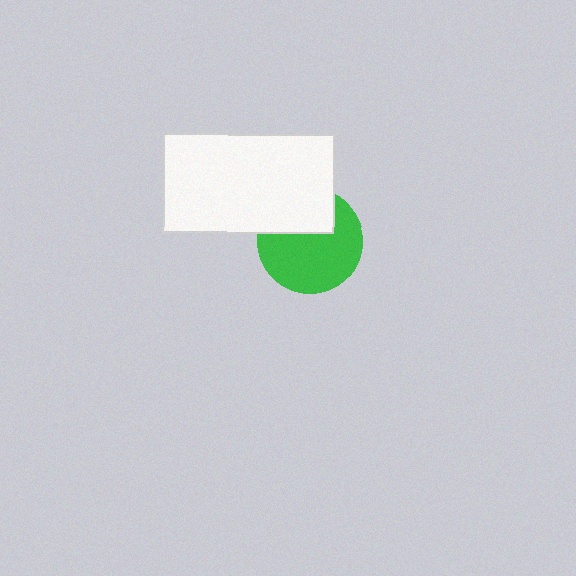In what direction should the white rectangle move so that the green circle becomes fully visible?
The white rectangle should move up. That is the shortest direction to clear the overlap and leave the green circle fully visible.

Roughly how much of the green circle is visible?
Most of it is visible (roughly 68%).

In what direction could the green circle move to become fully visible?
The green circle could move down. That would shift it out from behind the white rectangle entirely.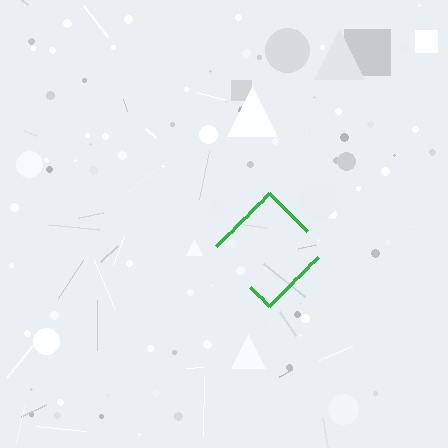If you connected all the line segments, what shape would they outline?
They would outline a diamond.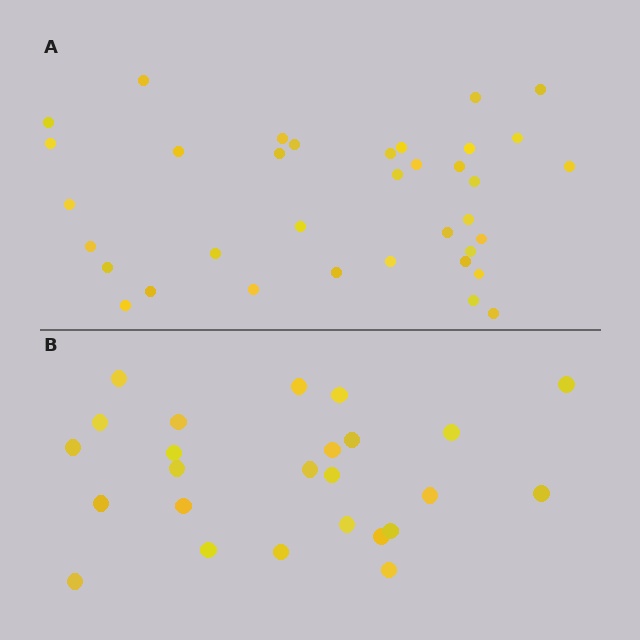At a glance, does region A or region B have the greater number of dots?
Region A (the top region) has more dots.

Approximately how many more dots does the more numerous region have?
Region A has roughly 12 or so more dots than region B.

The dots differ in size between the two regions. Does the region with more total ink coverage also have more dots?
No. Region B has more total ink coverage because its dots are larger, but region A actually contains more individual dots. Total area can be misleading — the number of items is what matters here.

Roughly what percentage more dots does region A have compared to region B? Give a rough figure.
About 45% more.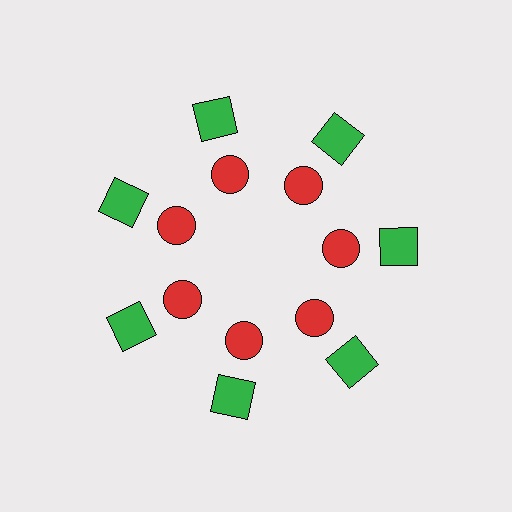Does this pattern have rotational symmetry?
Yes, this pattern has 7-fold rotational symmetry. It looks the same after rotating 51 degrees around the center.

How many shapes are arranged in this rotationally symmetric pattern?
There are 14 shapes, arranged in 7 groups of 2.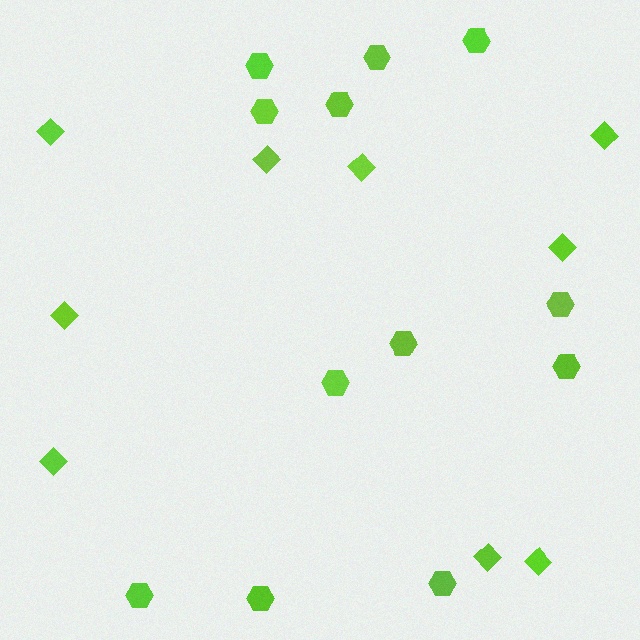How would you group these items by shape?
There are 2 groups: one group of hexagons (12) and one group of diamonds (9).